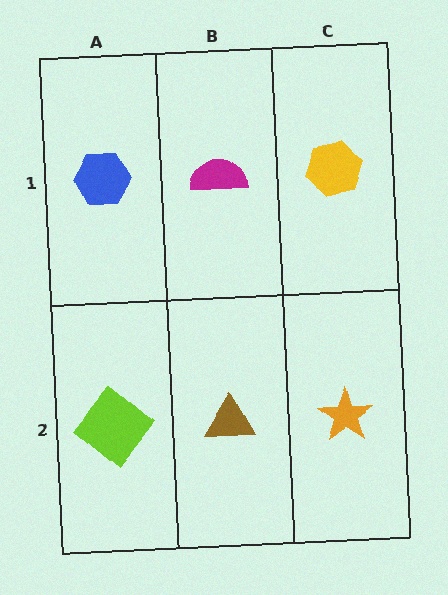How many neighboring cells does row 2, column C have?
2.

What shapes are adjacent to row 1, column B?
A brown triangle (row 2, column B), a blue hexagon (row 1, column A), a yellow hexagon (row 1, column C).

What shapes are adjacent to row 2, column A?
A blue hexagon (row 1, column A), a brown triangle (row 2, column B).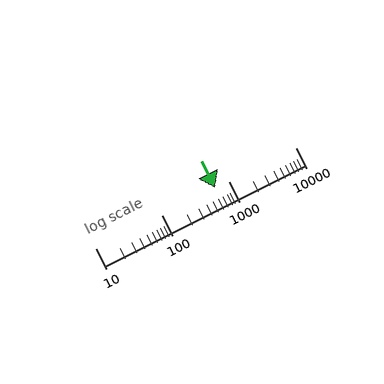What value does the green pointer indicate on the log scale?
The pointer indicates approximately 640.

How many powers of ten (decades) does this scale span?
The scale spans 3 decades, from 10 to 10000.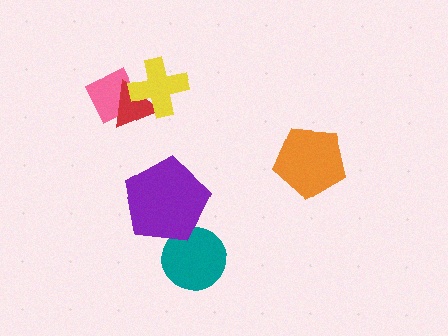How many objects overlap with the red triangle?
2 objects overlap with the red triangle.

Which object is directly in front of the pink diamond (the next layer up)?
The red triangle is directly in front of the pink diamond.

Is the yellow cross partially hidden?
No, no other shape covers it.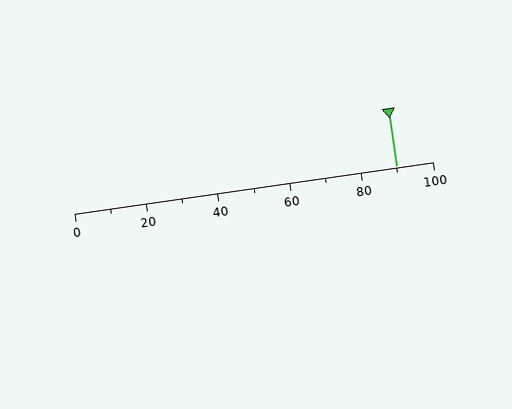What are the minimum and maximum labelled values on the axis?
The axis runs from 0 to 100.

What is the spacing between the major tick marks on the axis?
The major ticks are spaced 20 apart.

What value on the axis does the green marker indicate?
The marker indicates approximately 90.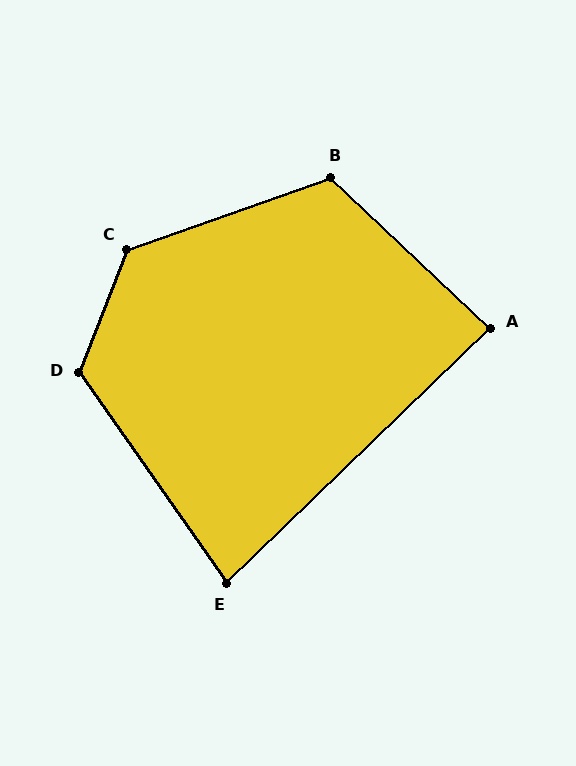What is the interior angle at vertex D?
Approximately 124 degrees (obtuse).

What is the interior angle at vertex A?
Approximately 87 degrees (approximately right).